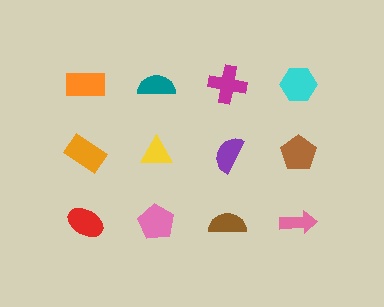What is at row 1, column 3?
A magenta cross.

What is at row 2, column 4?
A brown pentagon.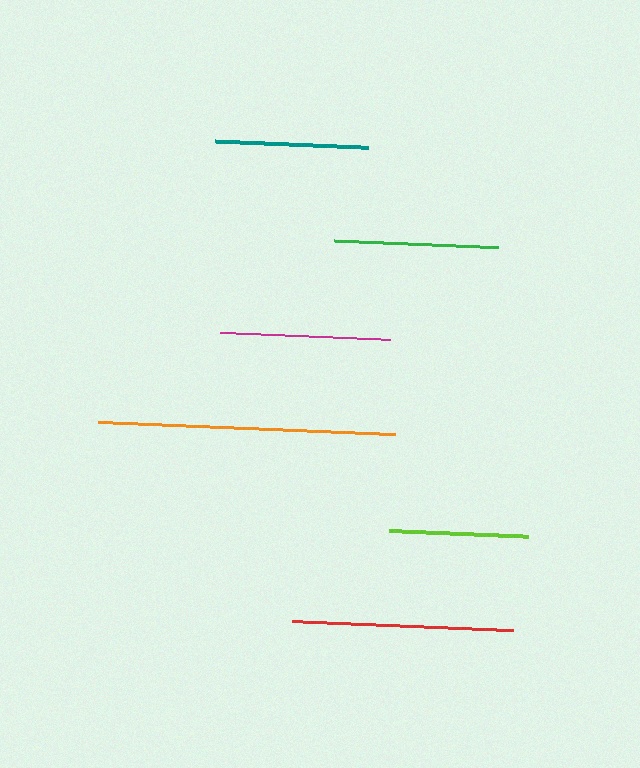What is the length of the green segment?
The green segment is approximately 163 pixels long.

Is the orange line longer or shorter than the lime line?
The orange line is longer than the lime line.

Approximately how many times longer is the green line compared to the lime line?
The green line is approximately 1.2 times the length of the lime line.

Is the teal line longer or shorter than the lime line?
The teal line is longer than the lime line.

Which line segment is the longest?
The orange line is the longest at approximately 297 pixels.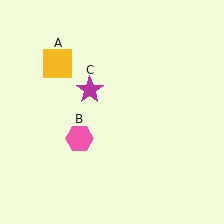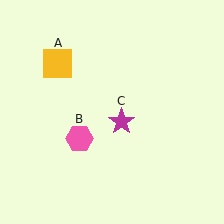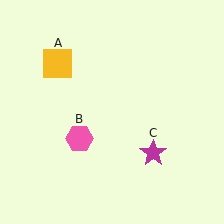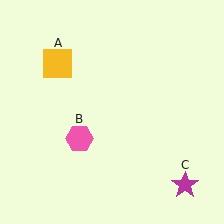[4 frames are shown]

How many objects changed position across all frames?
1 object changed position: magenta star (object C).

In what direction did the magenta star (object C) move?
The magenta star (object C) moved down and to the right.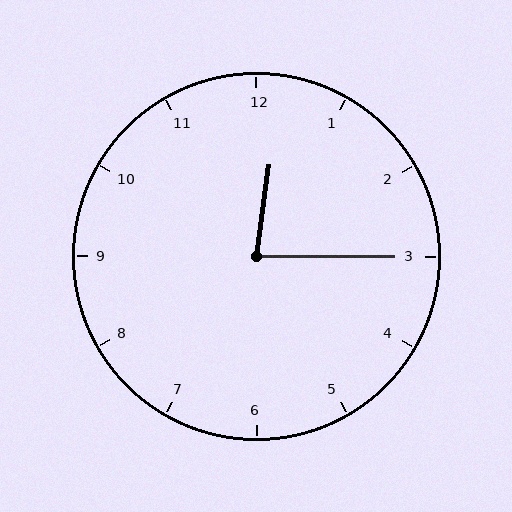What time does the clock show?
12:15.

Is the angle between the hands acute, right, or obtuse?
It is acute.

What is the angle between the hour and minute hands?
Approximately 82 degrees.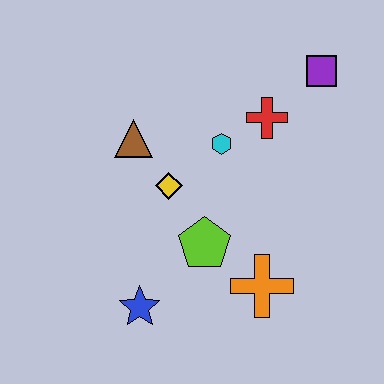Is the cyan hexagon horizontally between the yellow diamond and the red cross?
Yes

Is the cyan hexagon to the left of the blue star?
No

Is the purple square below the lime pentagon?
No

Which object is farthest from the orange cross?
The purple square is farthest from the orange cross.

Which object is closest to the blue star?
The lime pentagon is closest to the blue star.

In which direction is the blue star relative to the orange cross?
The blue star is to the left of the orange cross.